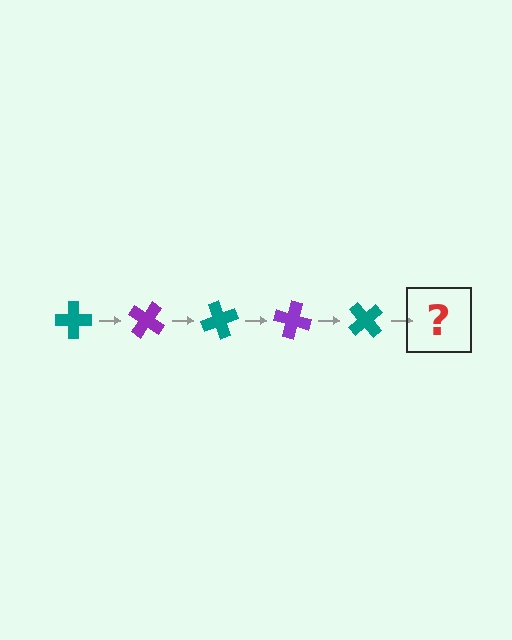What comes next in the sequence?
The next element should be a purple cross, rotated 175 degrees from the start.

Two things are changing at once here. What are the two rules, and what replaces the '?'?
The two rules are that it rotates 35 degrees each step and the color cycles through teal and purple. The '?' should be a purple cross, rotated 175 degrees from the start.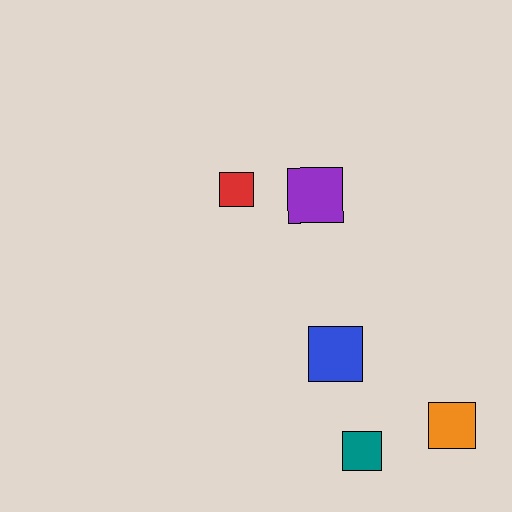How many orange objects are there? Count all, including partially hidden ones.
There is 1 orange object.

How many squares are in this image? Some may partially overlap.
There are 5 squares.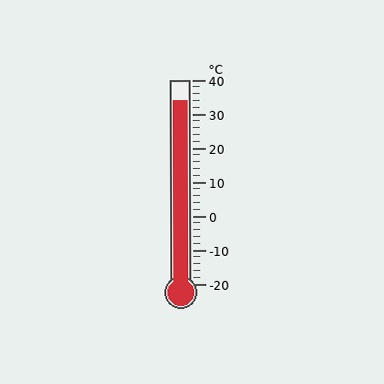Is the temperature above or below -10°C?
The temperature is above -10°C.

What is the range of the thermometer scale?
The thermometer scale ranges from -20°C to 40°C.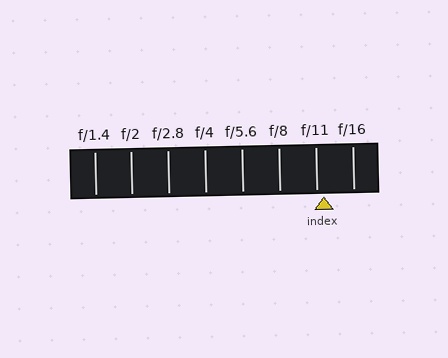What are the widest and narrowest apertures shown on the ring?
The widest aperture shown is f/1.4 and the narrowest is f/16.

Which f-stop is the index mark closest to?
The index mark is closest to f/11.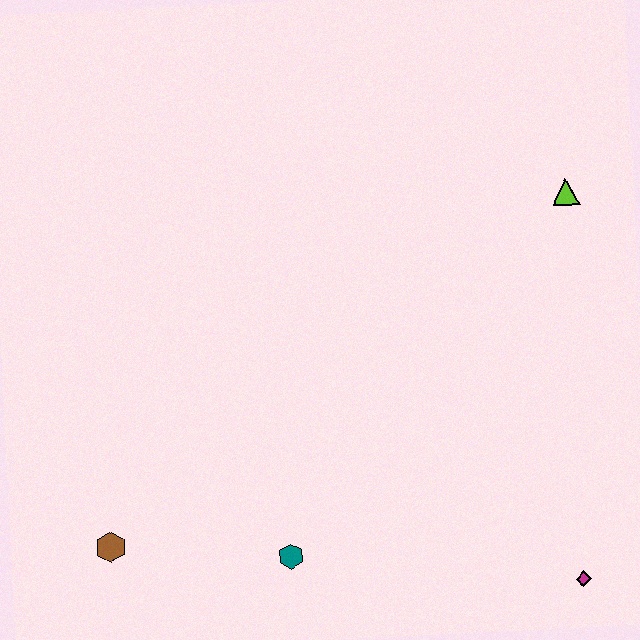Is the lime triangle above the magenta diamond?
Yes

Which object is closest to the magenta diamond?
The teal hexagon is closest to the magenta diamond.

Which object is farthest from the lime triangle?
The brown hexagon is farthest from the lime triangle.